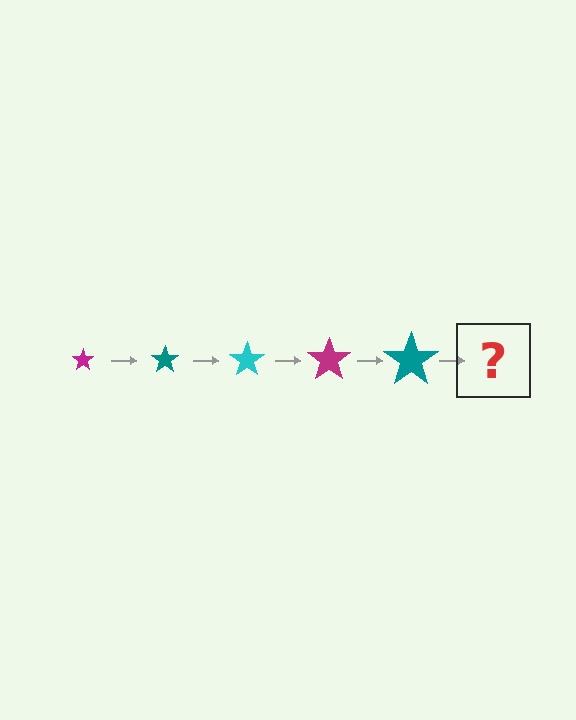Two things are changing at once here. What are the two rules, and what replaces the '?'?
The two rules are that the star grows larger each step and the color cycles through magenta, teal, and cyan. The '?' should be a cyan star, larger than the previous one.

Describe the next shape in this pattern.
It should be a cyan star, larger than the previous one.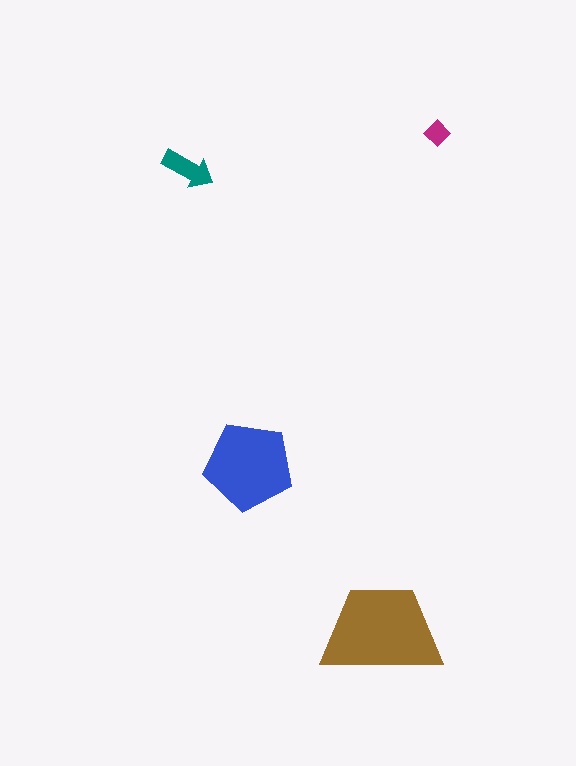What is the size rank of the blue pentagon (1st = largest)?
2nd.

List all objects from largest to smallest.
The brown trapezoid, the blue pentagon, the teal arrow, the magenta diamond.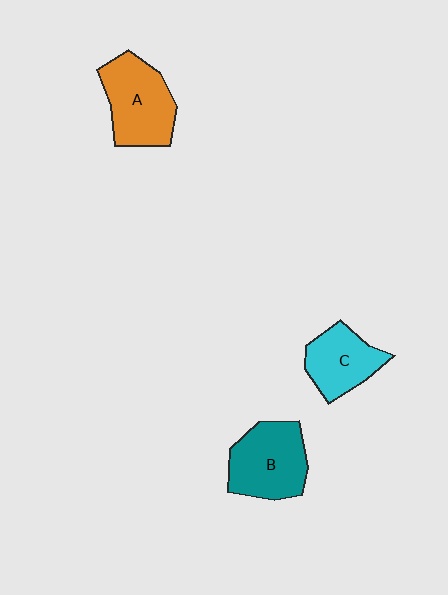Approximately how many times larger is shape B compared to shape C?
Approximately 1.3 times.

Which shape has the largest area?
Shape A (orange).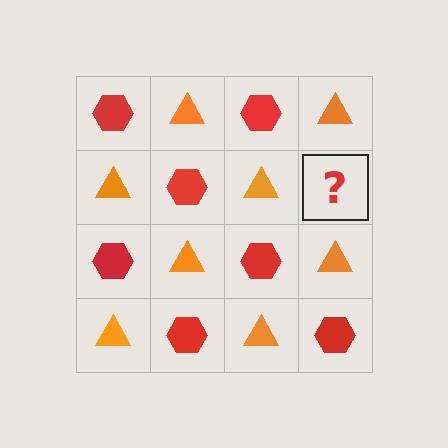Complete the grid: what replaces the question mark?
The question mark should be replaced with a red hexagon.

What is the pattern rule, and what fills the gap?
The rule is that it alternates red hexagon and orange triangle in a checkerboard pattern. The gap should be filled with a red hexagon.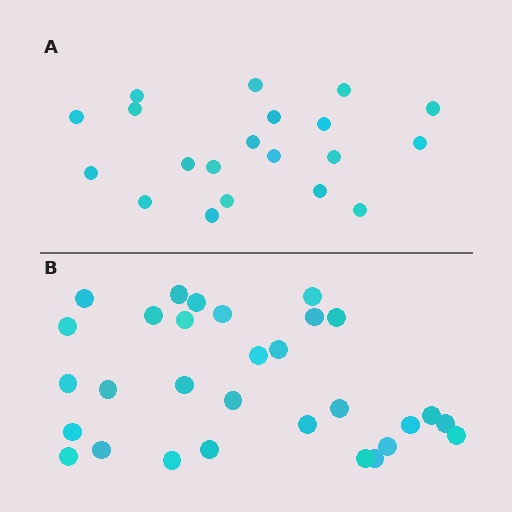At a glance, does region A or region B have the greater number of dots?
Region B (the bottom region) has more dots.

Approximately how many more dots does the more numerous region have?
Region B has roughly 10 or so more dots than region A.